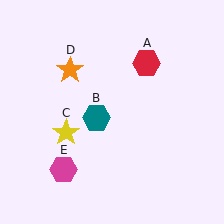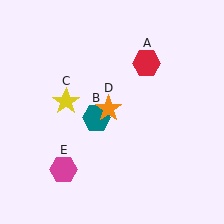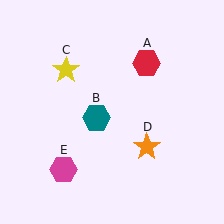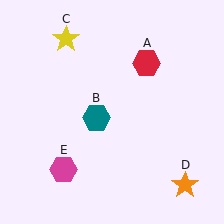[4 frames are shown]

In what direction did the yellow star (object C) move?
The yellow star (object C) moved up.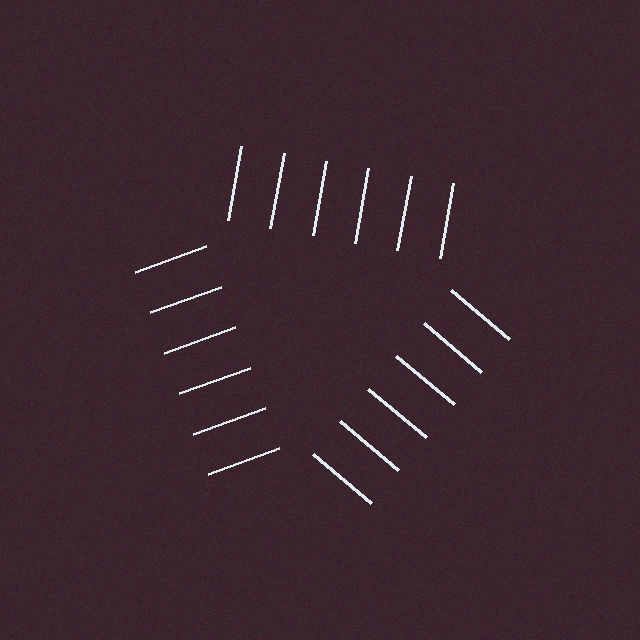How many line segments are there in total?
18 — 6 along each of the 3 edges.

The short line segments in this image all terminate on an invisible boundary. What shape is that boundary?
An illusory triangle — the line segments terminate on its edges but no continuous stroke is drawn.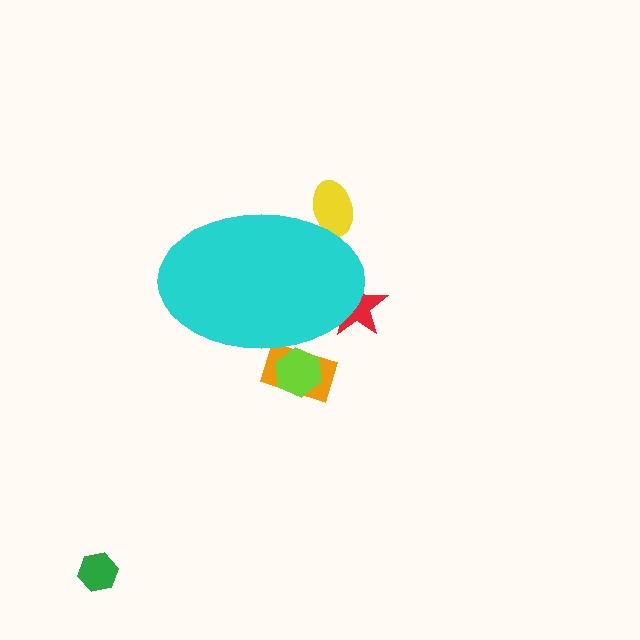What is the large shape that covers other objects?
A cyan ellipse.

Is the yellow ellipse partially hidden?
Yes, the yellow ellipse is partially hidden behind the cyan ellipse.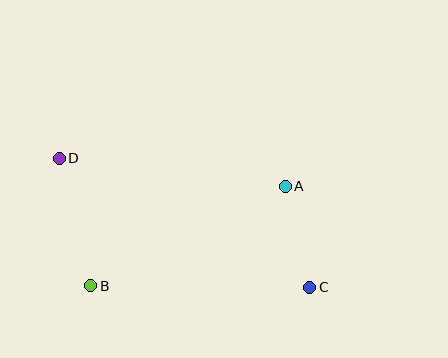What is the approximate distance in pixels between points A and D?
The distance between A and D is approximately 227 pixels.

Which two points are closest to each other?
Points A and C are closest to each other.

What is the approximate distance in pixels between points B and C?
The distance between B and C is approximately 219 pixels.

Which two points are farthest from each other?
Points C and D are farthest from each other.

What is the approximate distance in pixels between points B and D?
The distance between B and D is approximately 131 pixels.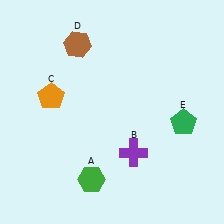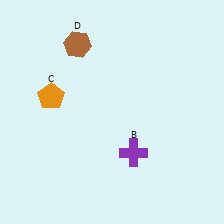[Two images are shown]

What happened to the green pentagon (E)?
The green pentagon (E) was removed in Image 2. It was in the bottom-right area of Image 1.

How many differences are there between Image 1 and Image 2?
There are 2 differences between the two images.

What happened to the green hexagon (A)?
The green hexagon (A) was removed in Image 2. It was in the bottom-left area of Image 1.